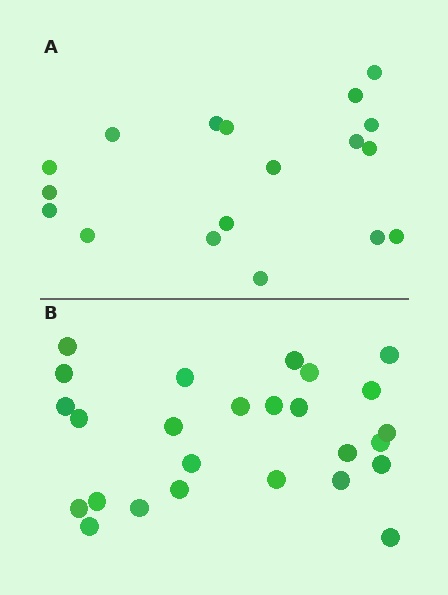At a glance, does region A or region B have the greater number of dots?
Region B (the bottom region) has more dots.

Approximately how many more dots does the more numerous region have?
Region B has roughly 8 or so more dots than region A.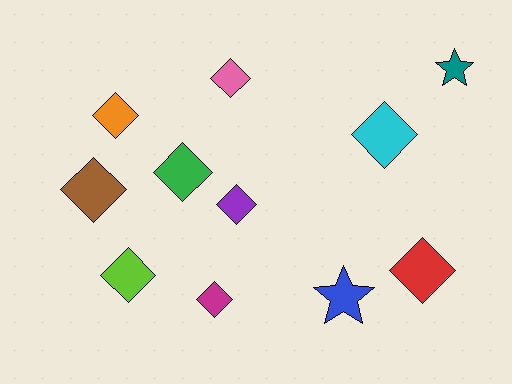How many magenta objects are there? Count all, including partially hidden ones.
There is 1 magenta object.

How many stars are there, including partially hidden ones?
There are 2 stars.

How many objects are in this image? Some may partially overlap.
There are 11 objects.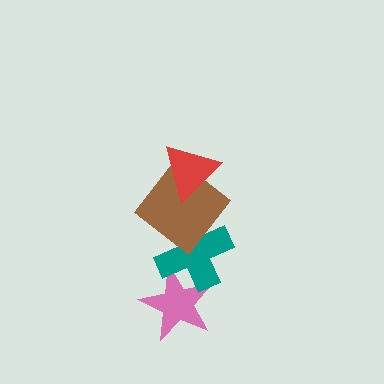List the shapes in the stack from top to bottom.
From top to bottom: the red triangle, the brown diamond, the teal cross, the pink star.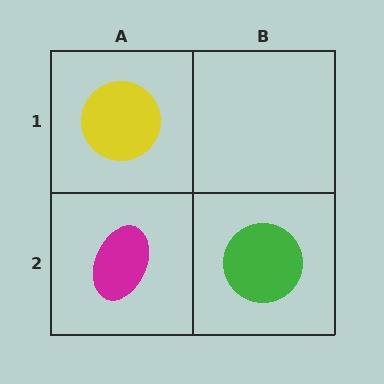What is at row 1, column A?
A yellow circle.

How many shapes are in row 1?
1 shape.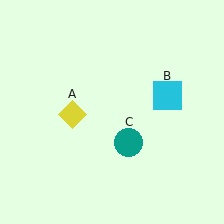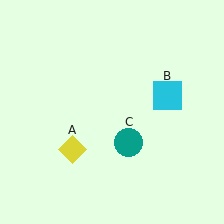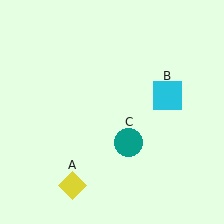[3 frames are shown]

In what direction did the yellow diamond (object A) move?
The yellow diamond (object A) moved down.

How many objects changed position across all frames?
1 object changed position: yellow diamond (object A).